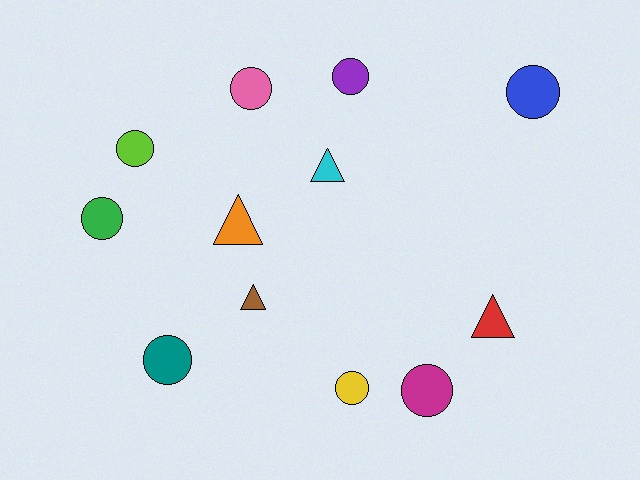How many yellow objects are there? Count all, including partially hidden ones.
There is 1 yellow object.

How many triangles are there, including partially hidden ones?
There are 4 triangles.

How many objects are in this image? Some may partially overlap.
There are 12 objects.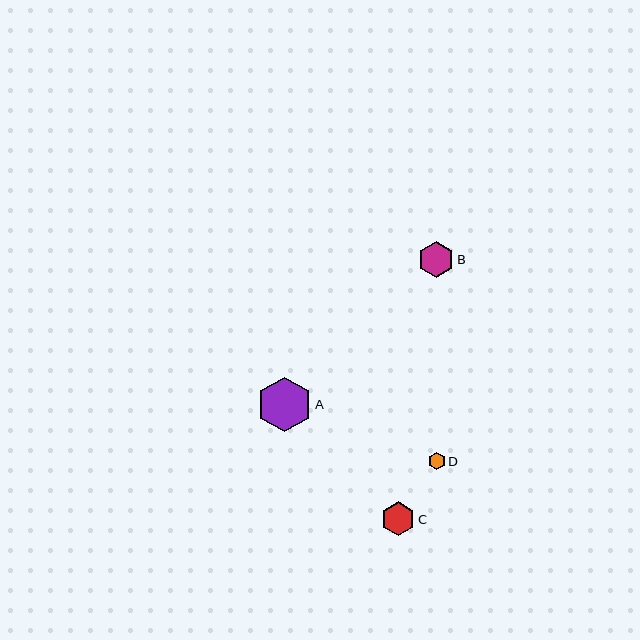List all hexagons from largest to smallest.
From largest to smallest: A, B, C, D.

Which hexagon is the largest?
Hexagon A is the largest with a size of approximately 55 pixels.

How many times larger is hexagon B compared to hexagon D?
Hexagon B is approximately 2.1 times the size of hexagon D.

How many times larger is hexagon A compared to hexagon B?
Hexagon A is approximately 1.5 times the size of hexagon B.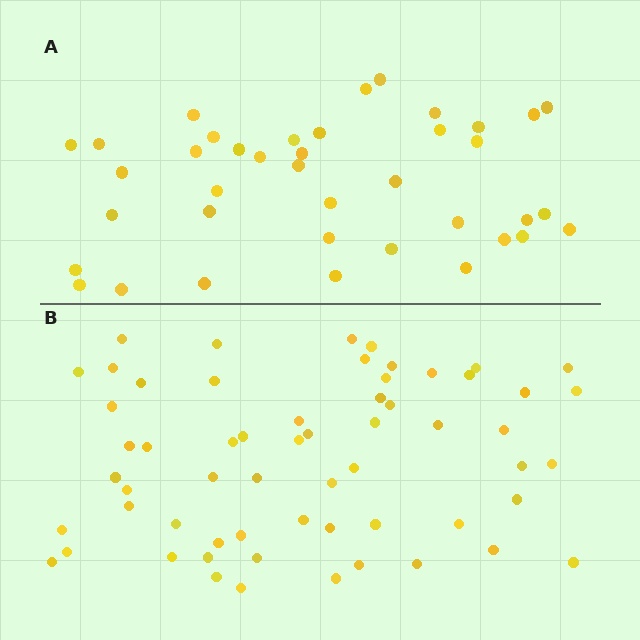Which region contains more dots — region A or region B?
Region B (the bottom region) has more dots.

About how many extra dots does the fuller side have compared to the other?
Region B has approximately 20 more dots than region A.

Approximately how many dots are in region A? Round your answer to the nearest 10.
About 40 dots. (The exact count is 39, which rounds to 40.)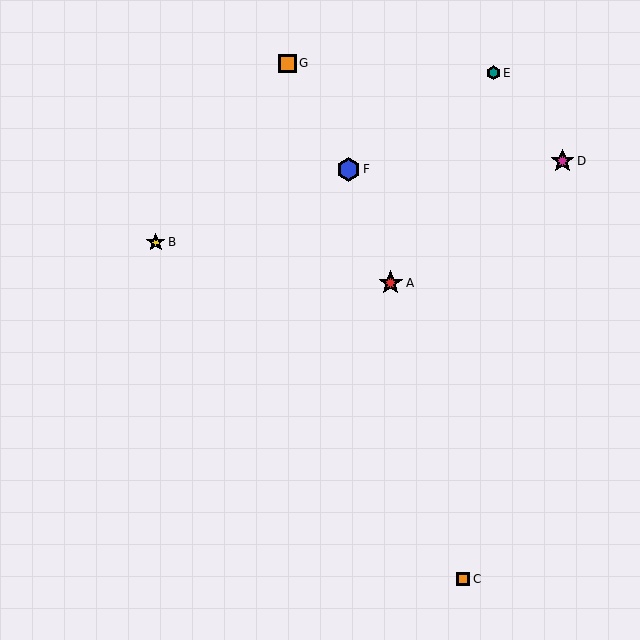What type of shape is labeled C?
Shape C is an orange square.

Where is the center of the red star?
The center of the red star is at (391, 283).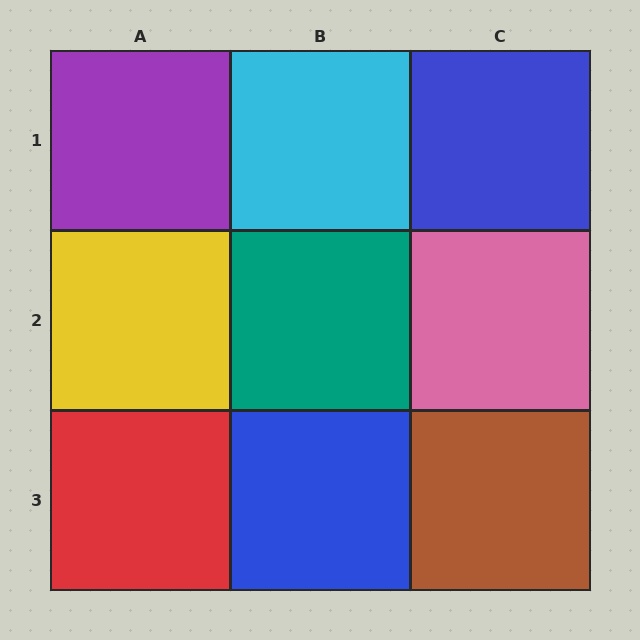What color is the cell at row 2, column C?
Pink.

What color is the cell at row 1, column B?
Cyan.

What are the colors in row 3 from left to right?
Red, blue, brown.